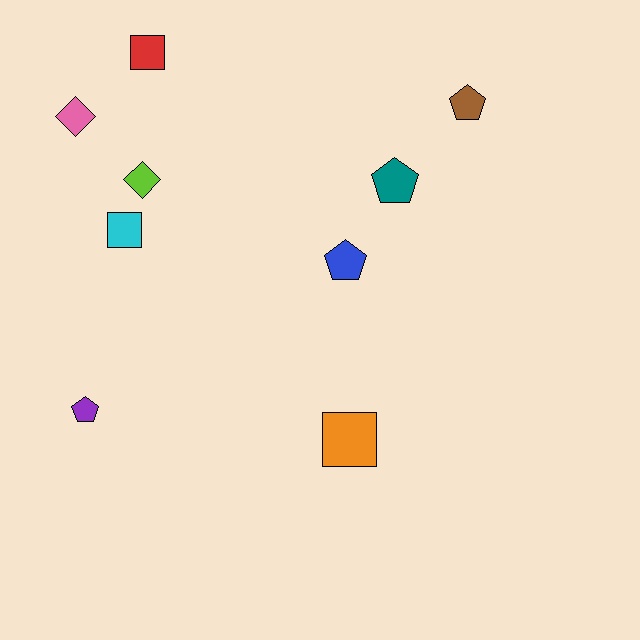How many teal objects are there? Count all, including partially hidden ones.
There is 1 teal object.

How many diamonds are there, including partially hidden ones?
There are 2 diamonds.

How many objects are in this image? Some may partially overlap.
There are 9 objects.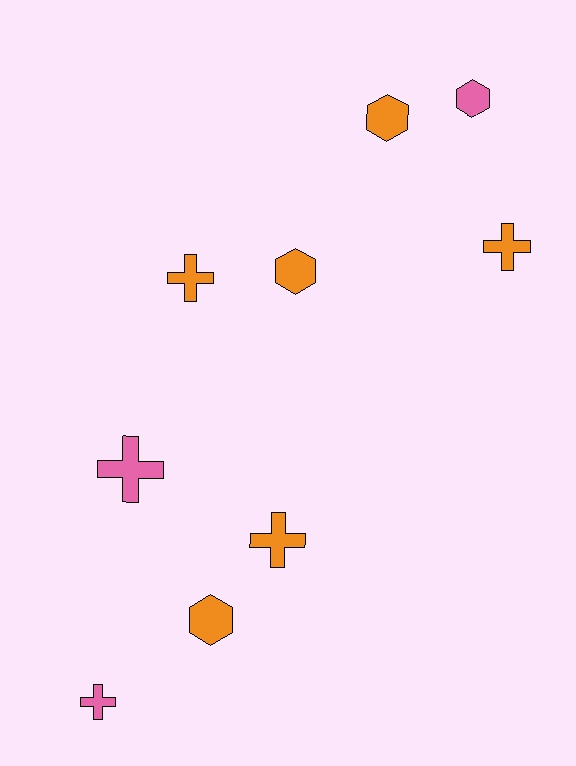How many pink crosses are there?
There are 2 pink crosses.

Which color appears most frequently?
Orange, with 6 objects.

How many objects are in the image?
There are 9 objects.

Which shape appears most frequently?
Cross, with 5 objects.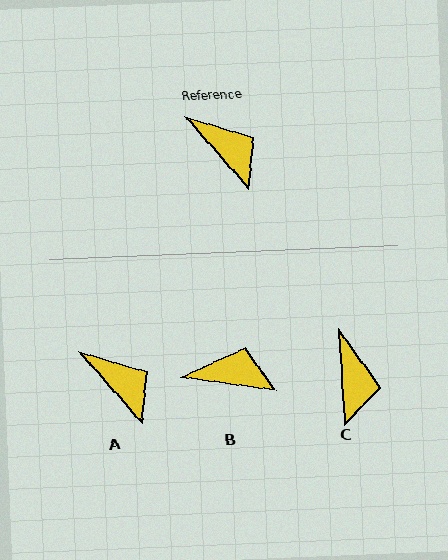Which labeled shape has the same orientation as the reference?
A.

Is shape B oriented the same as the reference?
No, it is off by about 41 degrees.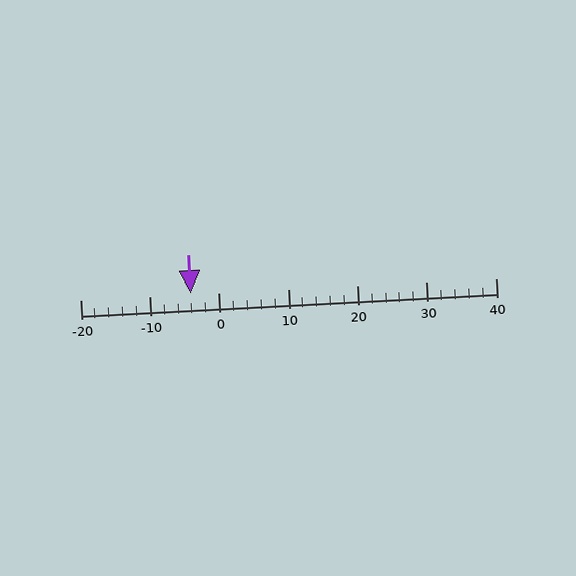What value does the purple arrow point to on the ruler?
The purple arrow points to approximately -4.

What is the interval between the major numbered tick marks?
The major tick marks are spaced 10 units apart.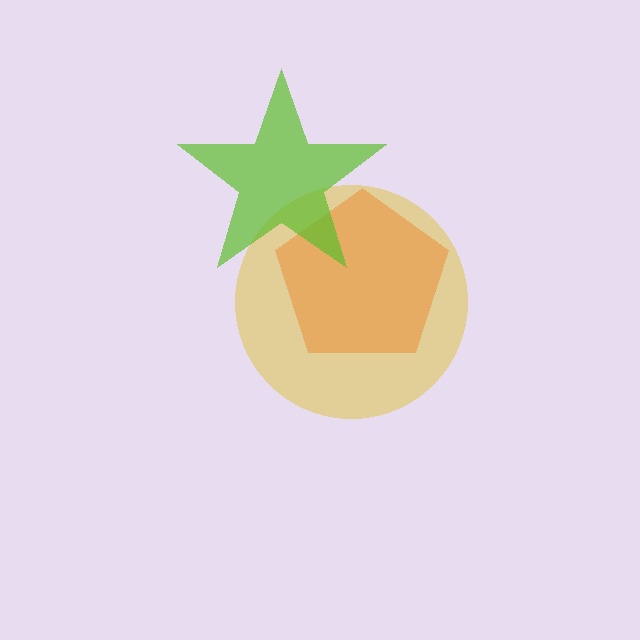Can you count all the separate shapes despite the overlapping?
Yes, there are 3 separate shapes.